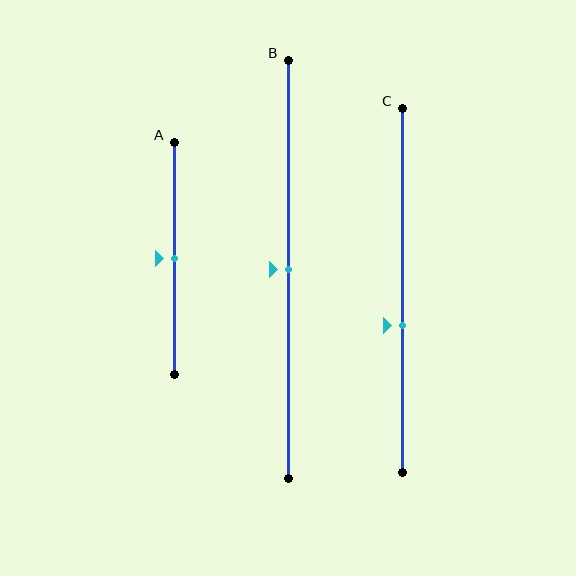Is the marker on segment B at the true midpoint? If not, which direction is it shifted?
Yes, the marker on segment B is at the true midpoint.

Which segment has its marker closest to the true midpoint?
Segment A has its marker closest to the true midpoint.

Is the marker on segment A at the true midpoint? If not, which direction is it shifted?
Yes, the marker on segment A is at the true midpoint.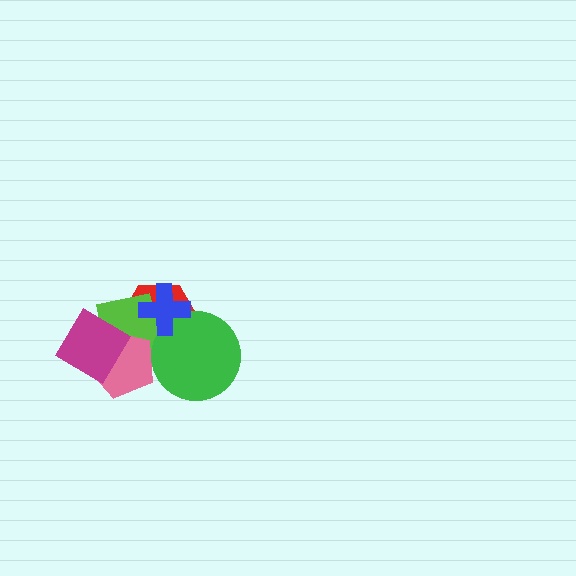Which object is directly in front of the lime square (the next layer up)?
The pink pentagon is directly in front of the lime square.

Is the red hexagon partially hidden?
Yes, it is partially covered by another shape.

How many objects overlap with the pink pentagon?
3 objects overlap with the pink pentagon.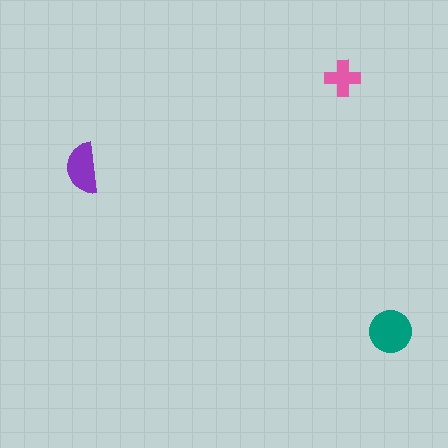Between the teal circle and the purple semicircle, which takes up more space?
The teal circle.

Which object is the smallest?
The pink cross.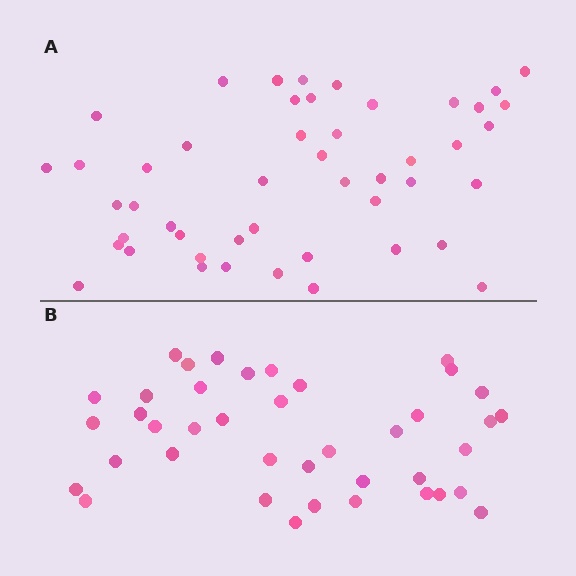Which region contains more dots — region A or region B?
Region A (the top region) has more dots.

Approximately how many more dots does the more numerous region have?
Region A has roughly 8 or so more dots than region B.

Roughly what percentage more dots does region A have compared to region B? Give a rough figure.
About 20% more.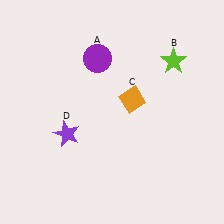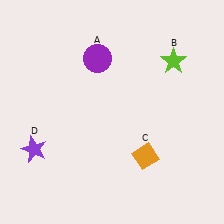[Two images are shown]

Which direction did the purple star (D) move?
The purple star (D) moved left.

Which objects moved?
The objects that moved are: the orange diamond (C), the purple star (D).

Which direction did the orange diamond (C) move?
The orange diamond (C) moved down.